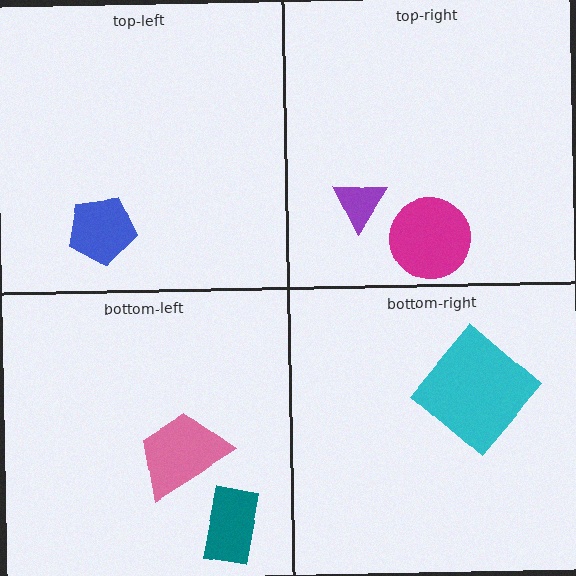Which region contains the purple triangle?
The top-right region.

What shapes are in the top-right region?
The magenta circle, the purple triangle.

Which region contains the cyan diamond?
The bottom-right region.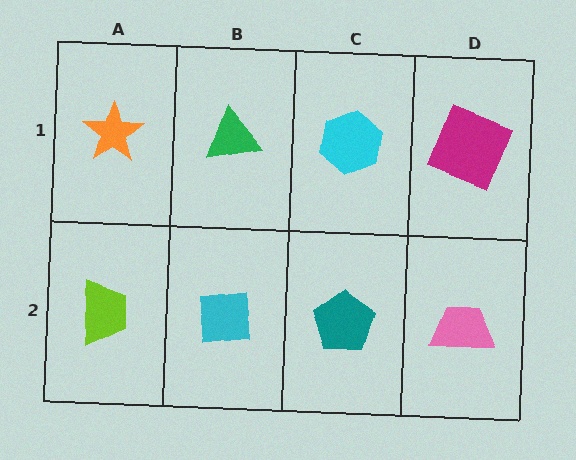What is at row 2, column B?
A cyan square.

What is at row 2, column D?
A pink trapezoid.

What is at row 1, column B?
A green triangle.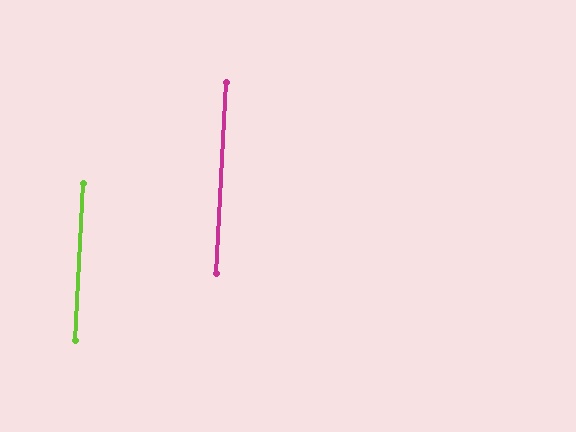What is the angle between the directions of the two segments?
Approximately 0 degrees.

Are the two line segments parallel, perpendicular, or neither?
Parallel — their directions differ by only 0.2°.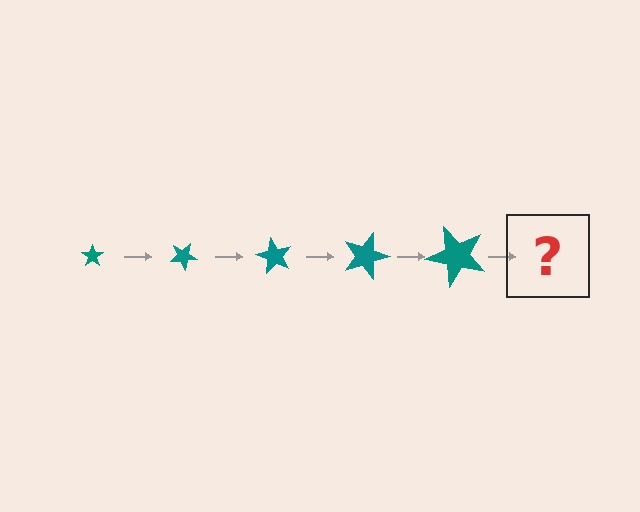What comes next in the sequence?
The next element should be a star, larger than the previous one and rotated 150 degrees from the start.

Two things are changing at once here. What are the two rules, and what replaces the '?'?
The two rules are that the star grows larger each step and it rotates 30 degrees each step. The '?' should be a star, larger than the previous one and rotated 150 degrees from the start.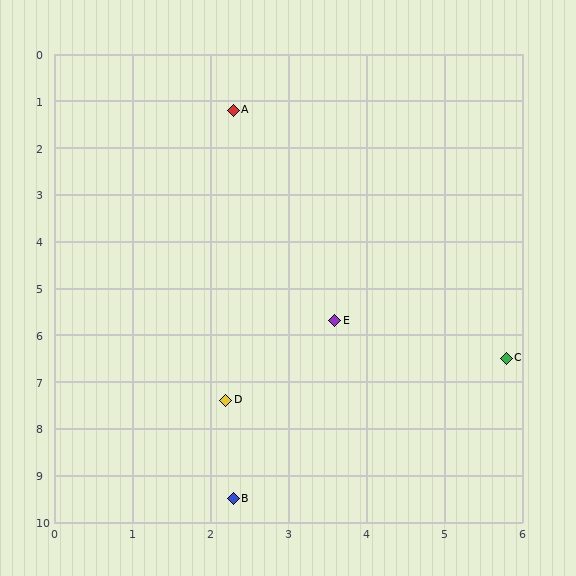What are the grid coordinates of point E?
Point E is at approximately (3.6, 5.7).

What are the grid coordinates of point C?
Point C is at approximately (5.8, 6.5).